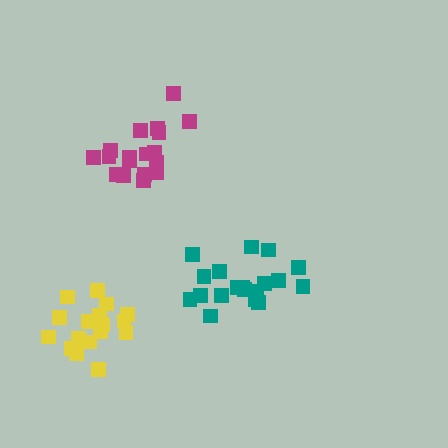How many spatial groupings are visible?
There are 3 spatial groupings.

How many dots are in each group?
Group 1: 18 dots, Group 2: 20 dots, Group 3: 18 dots (56 total).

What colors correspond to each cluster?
The clusters are colored: yellow, teal, magenta.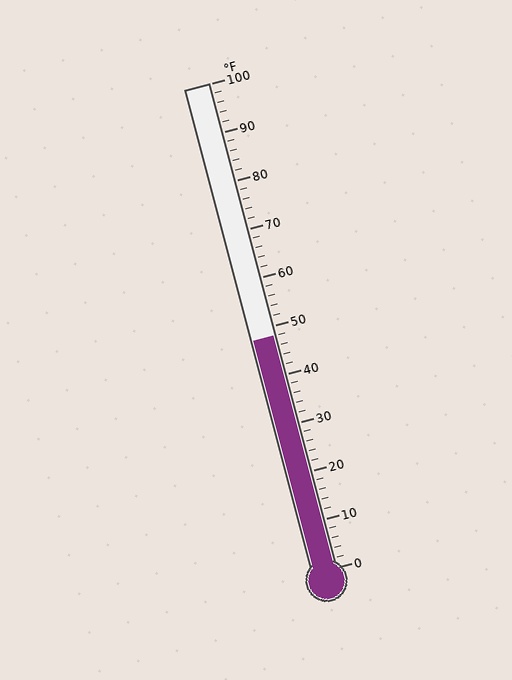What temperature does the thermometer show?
The thermometer shows approximately 48°F.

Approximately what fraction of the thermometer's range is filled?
The thermometer is filled to approximately 50% of its range.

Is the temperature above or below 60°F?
The temperature is below 60°F.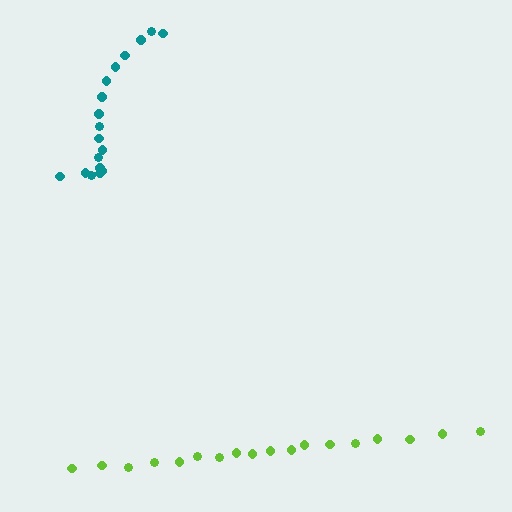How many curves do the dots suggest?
There are 2 distinct paths.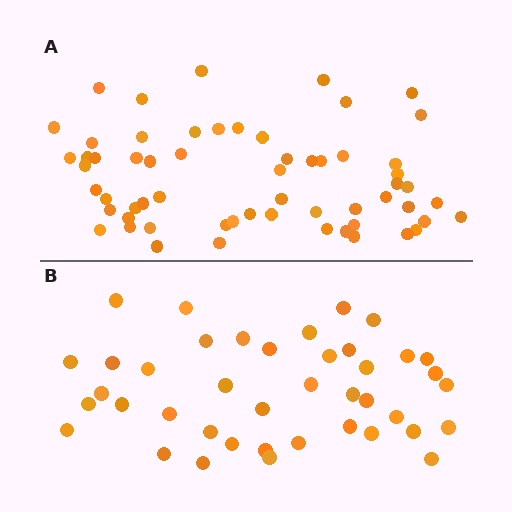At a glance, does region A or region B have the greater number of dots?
Region A (the top region) has more dots.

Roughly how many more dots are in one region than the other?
Region A has approximately 20 more dots than region B.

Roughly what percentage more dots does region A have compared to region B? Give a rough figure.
About 45% more.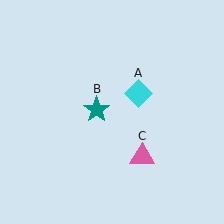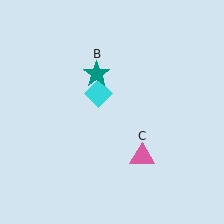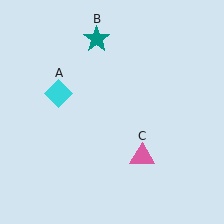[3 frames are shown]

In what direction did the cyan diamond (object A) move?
The cyan diamond (object A) moved left.